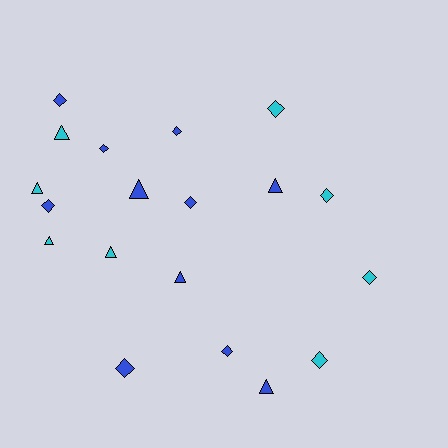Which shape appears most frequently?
Diamond, with 11 objects.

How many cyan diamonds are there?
There are 4 cyan diamonds.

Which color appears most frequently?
Blue, with 11 objects.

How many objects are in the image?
There are 19 objects.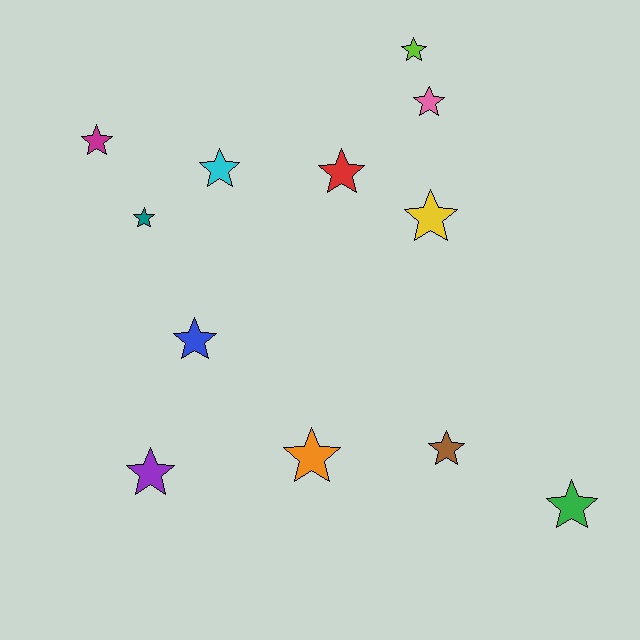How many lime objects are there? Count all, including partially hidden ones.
There is 1 lime object.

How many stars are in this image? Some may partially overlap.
There are 12 stars.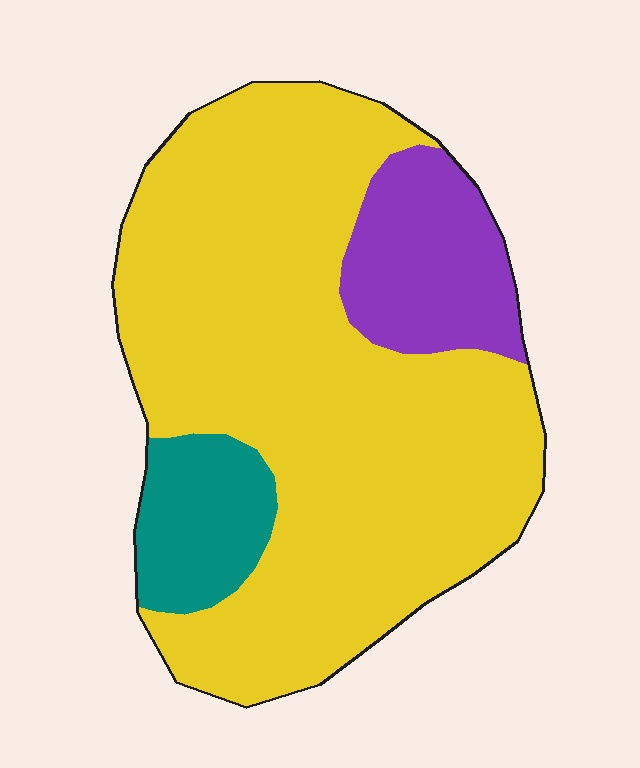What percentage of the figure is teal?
Teal takes up less than a sixth of the figure.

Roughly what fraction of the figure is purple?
Purple covers 14% of the figure.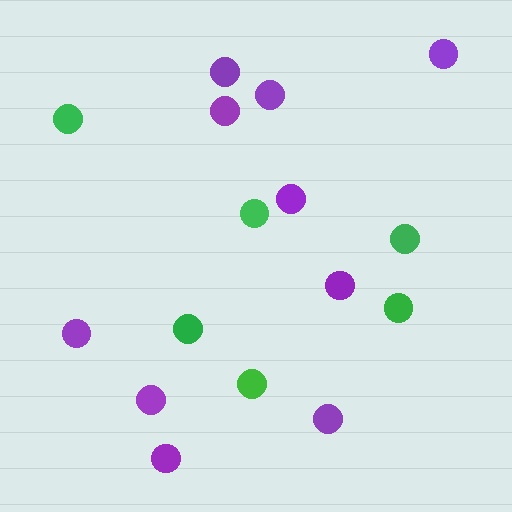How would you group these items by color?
There are 2 groups: one group of purple circles (10) and one group of green circles (6).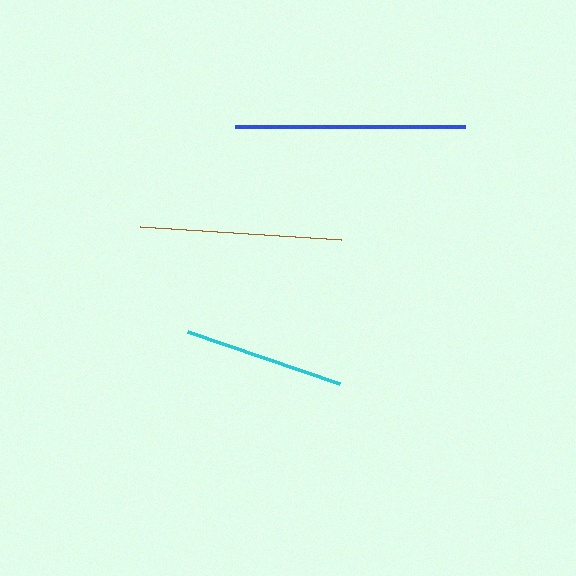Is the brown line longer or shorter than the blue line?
The blue line is longer than the brown line.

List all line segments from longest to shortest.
From longest to shortest: blue, brown, cyan.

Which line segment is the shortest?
The cyan line is the shortest at approximately 161 pixels.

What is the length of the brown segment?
The brown segment is approximately 201 pixels long.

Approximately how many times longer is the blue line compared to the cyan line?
The blue line is approximately 1.4 times the length of the cyan line.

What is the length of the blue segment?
The blue segment is approximately 230 pixels long.